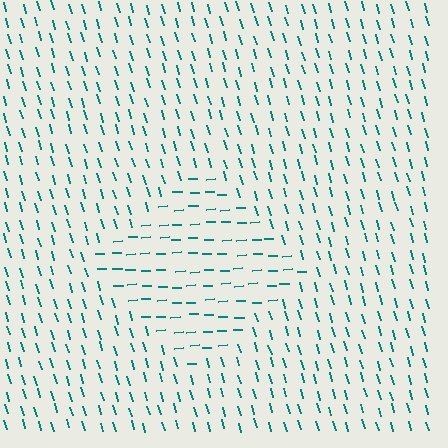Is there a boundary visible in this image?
Yes, there is a texture boundary formed by a change in line orientation.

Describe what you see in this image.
The image is filled with small teal line segments. A diamond region in the image has lines oriented differently from the surrounding lines, creating a visible texture boundary.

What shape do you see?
I see a diamond.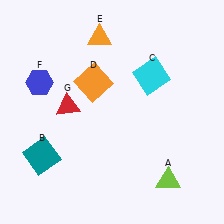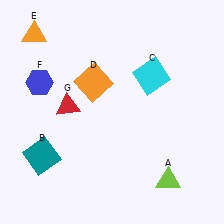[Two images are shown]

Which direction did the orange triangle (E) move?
The orange triangle (E) moved left.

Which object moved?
The orange triangle (E) moved left.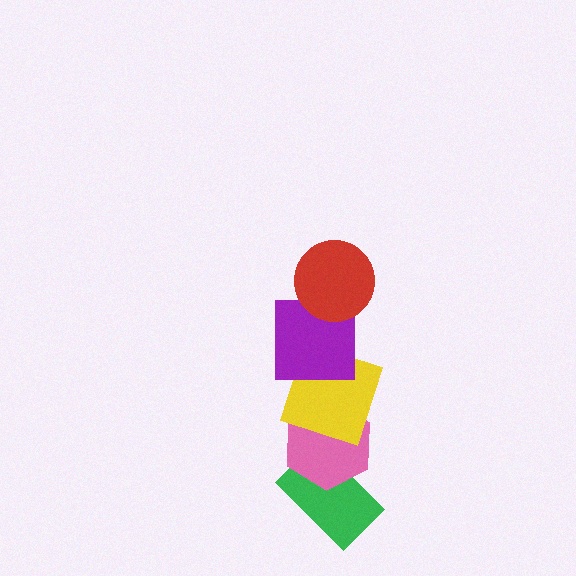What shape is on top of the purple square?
The red circle is on top of the purple square.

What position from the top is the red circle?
The red circle is 1st from the top.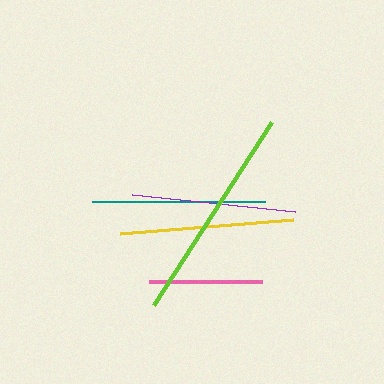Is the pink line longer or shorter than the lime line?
The lime line is longer than the pink line.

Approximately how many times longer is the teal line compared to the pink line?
The teal line is approximately 1.5 times the length of the pink line.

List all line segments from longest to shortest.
From longest to shortest: lime, yellow, teal, purple, pink.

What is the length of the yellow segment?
The yellow segment is approximately 174 pixels long.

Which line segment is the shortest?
The pink line is the shortest at approximately 113 pixels.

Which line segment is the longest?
The lime line is the longest at approximately 218 pixels.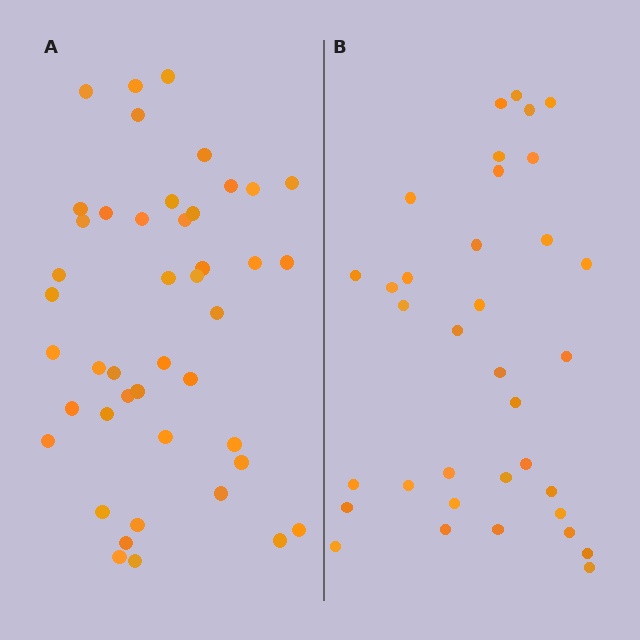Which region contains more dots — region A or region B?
Region A (the left region) has more dots.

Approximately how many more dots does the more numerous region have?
Region A has roughly 8 or so more dots than region B.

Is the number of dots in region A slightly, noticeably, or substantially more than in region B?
Region A has noticeably more, but not dramatically so. The ratio is roughly 1.3 to 1.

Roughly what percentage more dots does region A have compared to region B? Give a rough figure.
About 25% more.